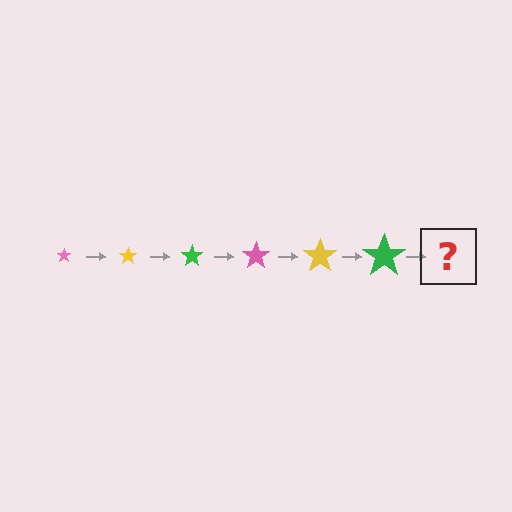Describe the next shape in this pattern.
It should be a pink star, larger than the previous one.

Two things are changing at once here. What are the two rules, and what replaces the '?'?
The two rules are that the star grows larger each step and the color cycles through pink, yellow, and green. The '?' should be a pink star, larger than the previous one.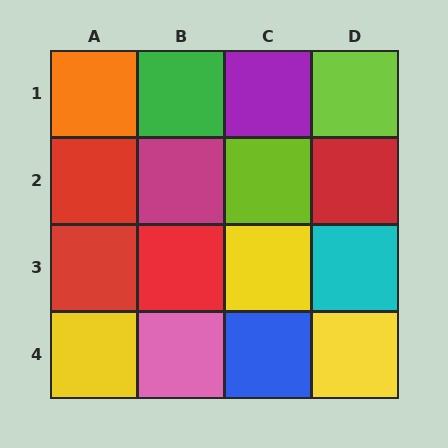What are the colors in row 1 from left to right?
Orange, green, purple, lime.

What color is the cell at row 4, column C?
Blue.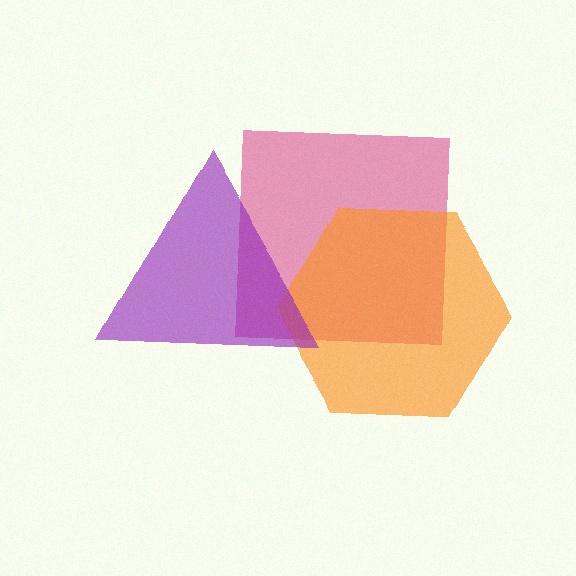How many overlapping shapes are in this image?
There are 3 overlapping shapes in the image.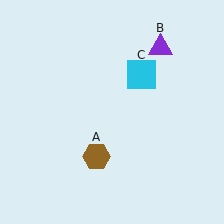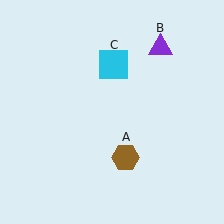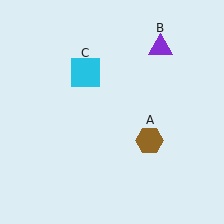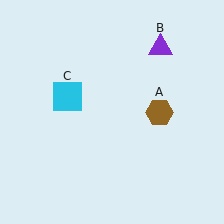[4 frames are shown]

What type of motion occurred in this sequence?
The brown hexagon (object A), cyan square (object C) rotated counterclockwise around the center of the scene.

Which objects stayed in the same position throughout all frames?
Purple triangle (object B) remained stationary.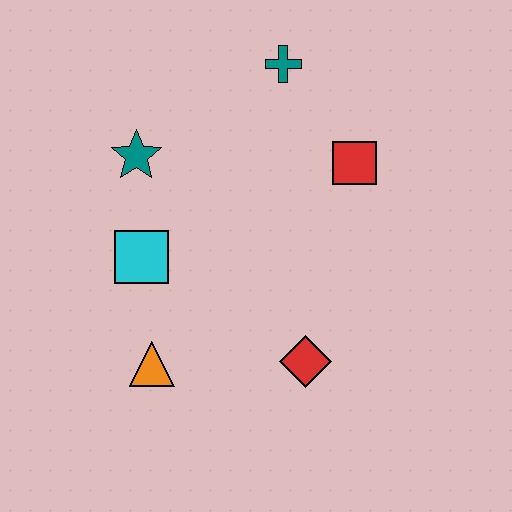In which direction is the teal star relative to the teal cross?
The teal star is to the left of the teal cross.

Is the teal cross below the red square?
No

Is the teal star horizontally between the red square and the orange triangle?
No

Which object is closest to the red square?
The teal cross is closest to the red square.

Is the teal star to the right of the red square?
No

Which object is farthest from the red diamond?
The teal cross is farthest from the red diamond.